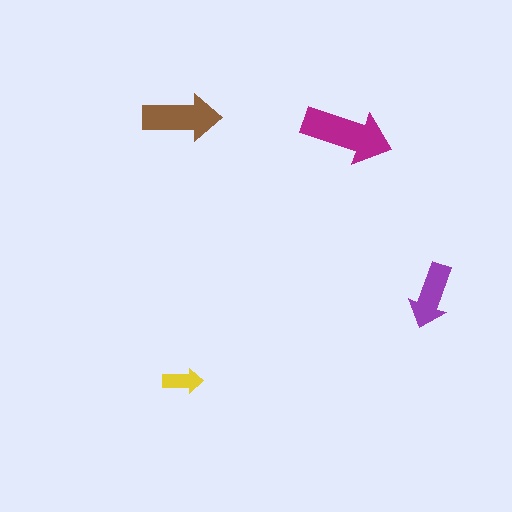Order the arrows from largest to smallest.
the magenta one, the brown one, the purple one, the yellow one.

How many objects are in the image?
There are 4 objects in the image.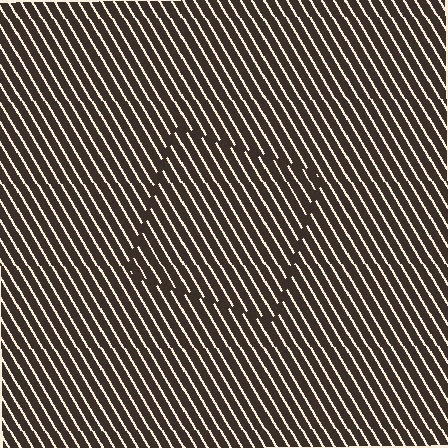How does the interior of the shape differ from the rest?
The interior of the shape contains the same grating, shifted by half a period — the contour is defined by the phase discontinuity where line-ends from the inner and outer gratings abut.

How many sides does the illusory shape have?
4 sides — the line-ends trace a square.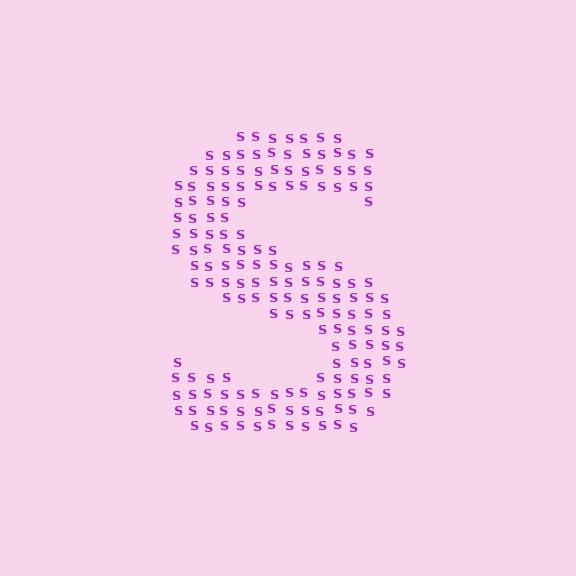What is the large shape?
The large shape is the letter S.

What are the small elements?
The small elements are letter S's.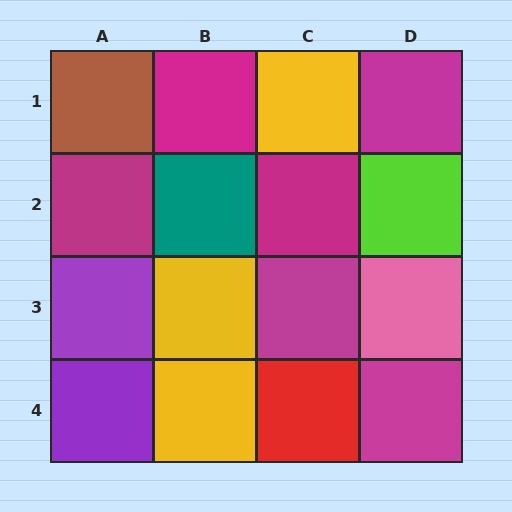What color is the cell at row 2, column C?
Magenta.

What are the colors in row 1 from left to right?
Brown, magenta, yellow, magenta.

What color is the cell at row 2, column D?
Lime.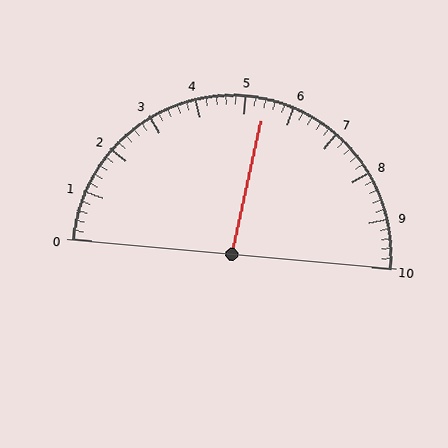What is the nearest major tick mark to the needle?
The nearest major tick mark is 5.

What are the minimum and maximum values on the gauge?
The gauge ranges from 0 to 10.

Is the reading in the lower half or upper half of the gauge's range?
The reading is in the upper half of the range (0 to 10).